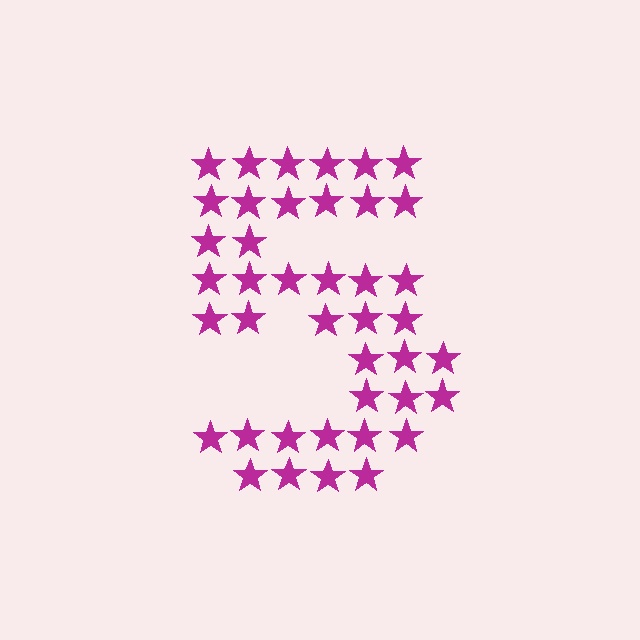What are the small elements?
The small elements are stars.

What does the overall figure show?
The overall figure shows the digit 5.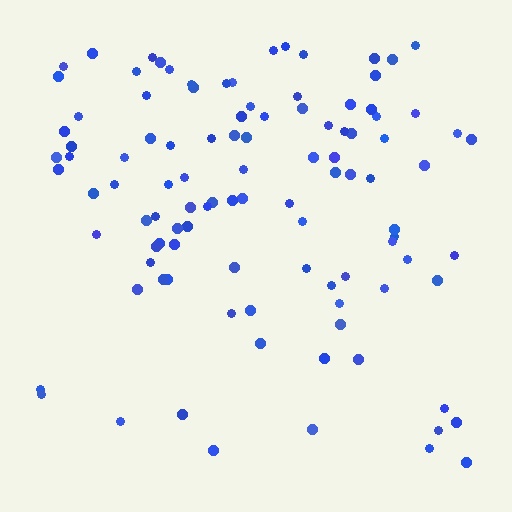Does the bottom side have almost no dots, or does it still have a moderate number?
Still a moderate number, just noticeably fewer than the top.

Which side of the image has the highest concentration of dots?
The top.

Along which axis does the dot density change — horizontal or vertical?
Vertical.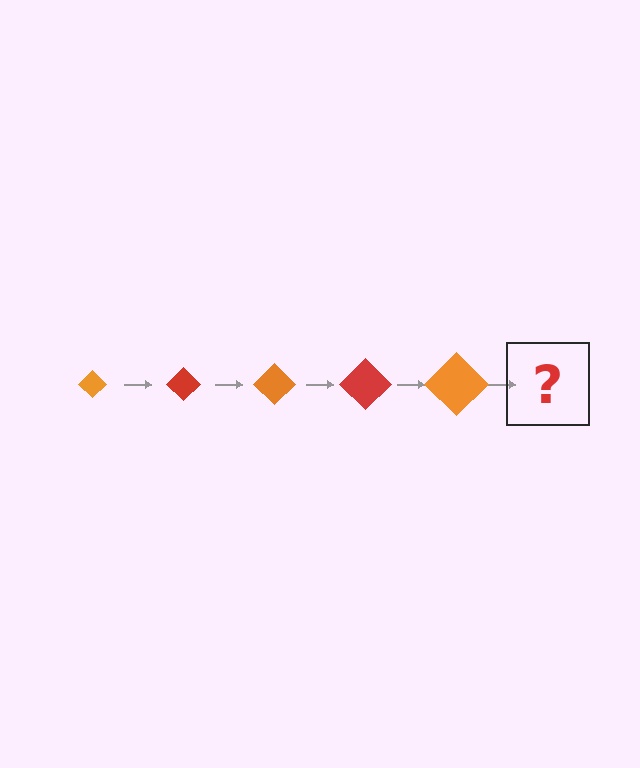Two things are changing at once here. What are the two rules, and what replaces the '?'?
The two rules are that the diamond grows larger each step and the color cycles through orange and red. The '?' should be a red diamond, larger than the previous one.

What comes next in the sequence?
The next element should be a red diamond, larger than the previous one.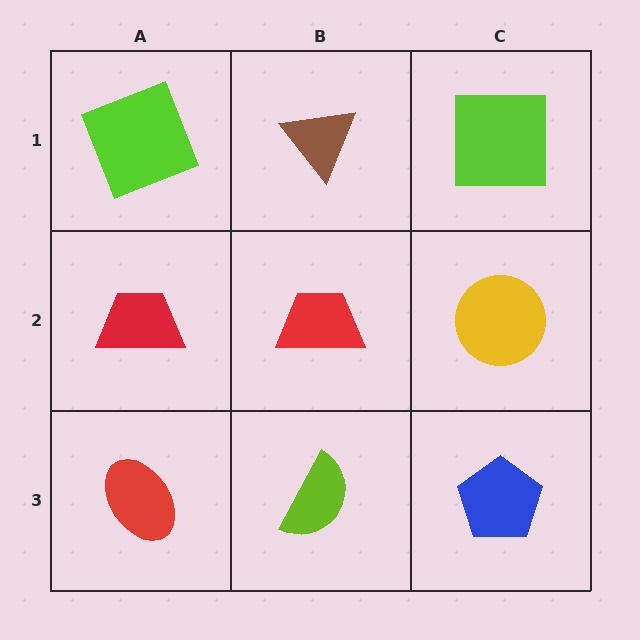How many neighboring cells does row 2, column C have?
3.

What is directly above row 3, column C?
A yellow circle.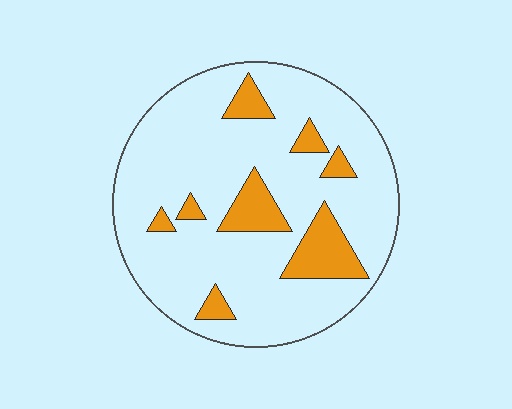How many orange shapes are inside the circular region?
8.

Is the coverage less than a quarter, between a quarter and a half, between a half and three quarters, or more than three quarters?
Less than a quarter.